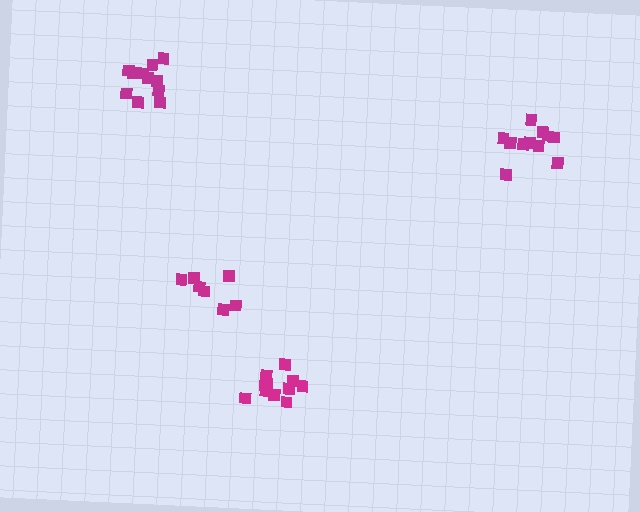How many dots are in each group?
Group 1: 11 dots, Group 2: 11 dots, Group 3: 7 dots, Group 4: 11 dots (40 total).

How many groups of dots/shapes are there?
There are 4 groups.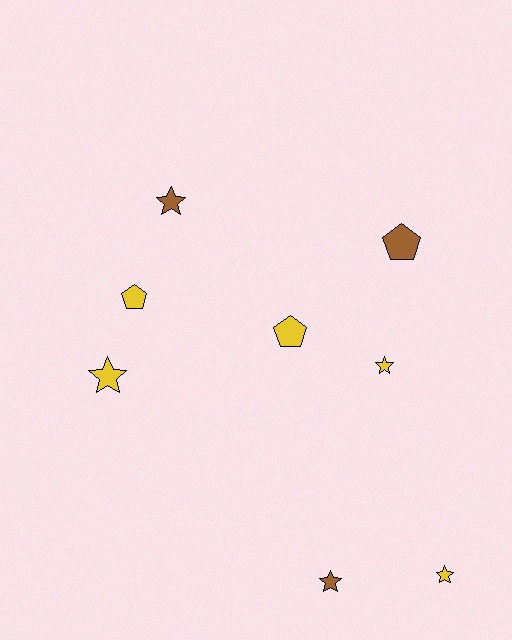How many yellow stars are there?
There are 3 yellow stars.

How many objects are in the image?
There are 8 objects.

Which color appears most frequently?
Yellow, with 5 objects.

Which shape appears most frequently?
Star, with 5 objects.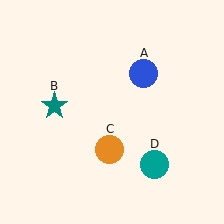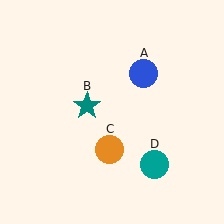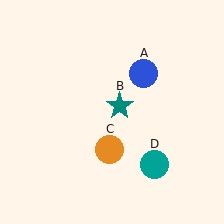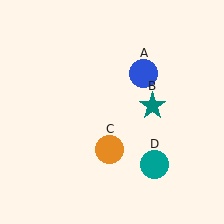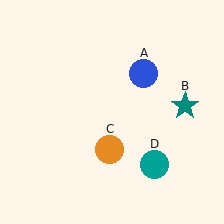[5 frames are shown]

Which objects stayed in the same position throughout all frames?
Blue circle (object A) and orange circle (object C) and teal circle (object D) remained stationary.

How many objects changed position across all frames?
1 object changed position: teal star (object B).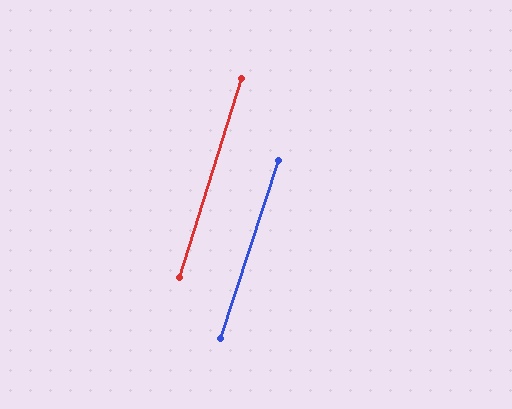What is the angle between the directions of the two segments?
Approximately 1 degree.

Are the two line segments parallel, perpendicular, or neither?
Parallel — their directions differ by only 0.9°.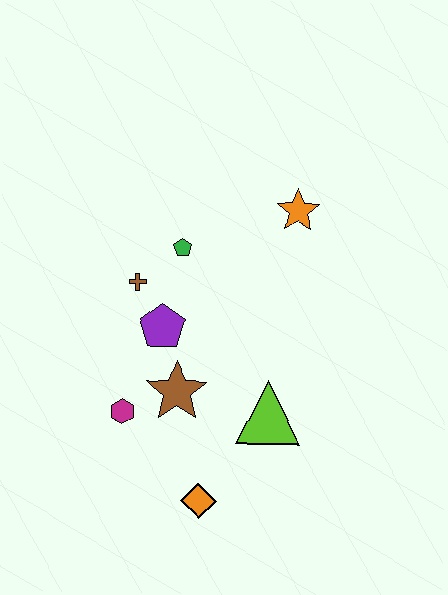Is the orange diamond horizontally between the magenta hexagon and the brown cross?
No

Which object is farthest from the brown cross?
The orange diamond is farthest from the brown cross.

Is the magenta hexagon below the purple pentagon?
Yes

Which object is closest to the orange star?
The green pentagon is closest to the orange star.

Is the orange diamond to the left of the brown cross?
No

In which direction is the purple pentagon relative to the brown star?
The purple pentagon is above the brown star.